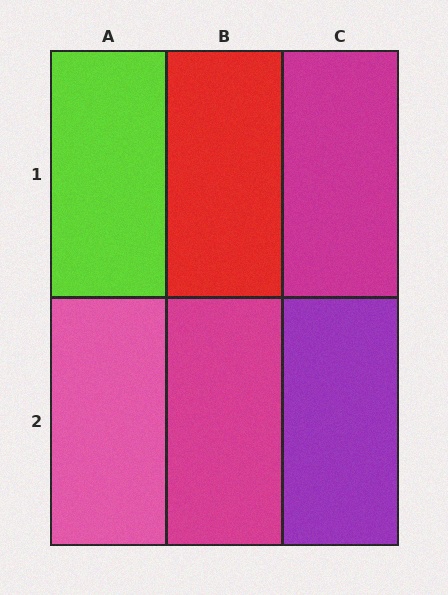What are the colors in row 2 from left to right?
Pink, magenta, purple.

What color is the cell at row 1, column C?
Magenta.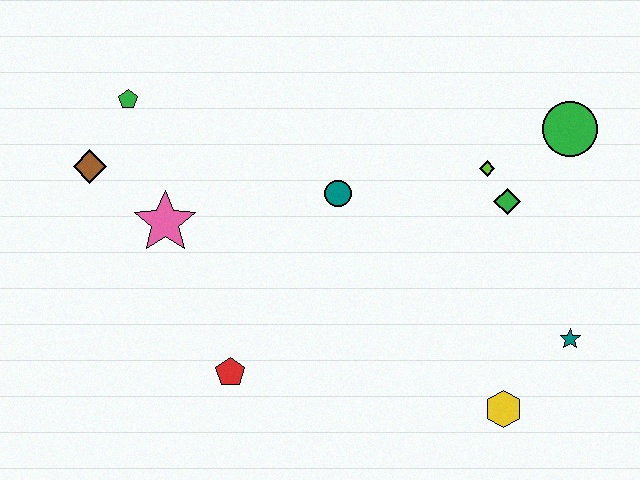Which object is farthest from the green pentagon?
The teal star is farthest from the green pentagon.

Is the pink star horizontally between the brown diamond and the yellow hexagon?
Yes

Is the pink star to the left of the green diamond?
Yes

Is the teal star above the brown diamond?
No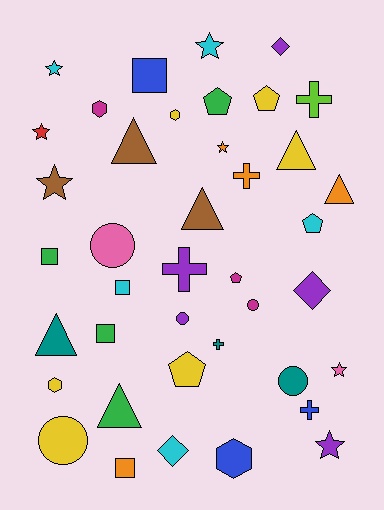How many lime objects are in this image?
There is 1 lime object.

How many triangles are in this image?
There are 6 triangles.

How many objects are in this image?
There are 40 objects.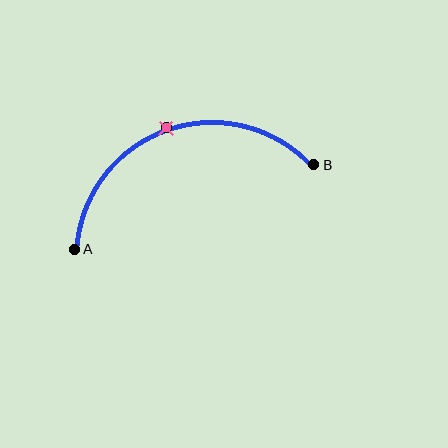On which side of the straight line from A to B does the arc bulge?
The arc bulges above the straight line connecting A and B.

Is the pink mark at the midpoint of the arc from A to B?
Yes. The pink mark lies on the arc at equal arc-length from both A and B — it is the arc midpoint.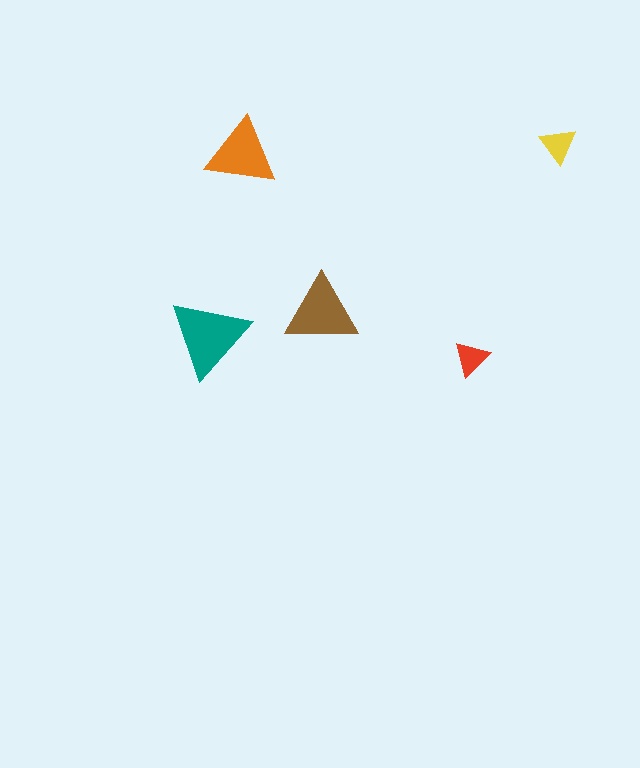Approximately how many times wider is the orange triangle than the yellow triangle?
About 2 times wider.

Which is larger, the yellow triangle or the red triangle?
The yellow one.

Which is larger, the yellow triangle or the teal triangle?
The teal one.